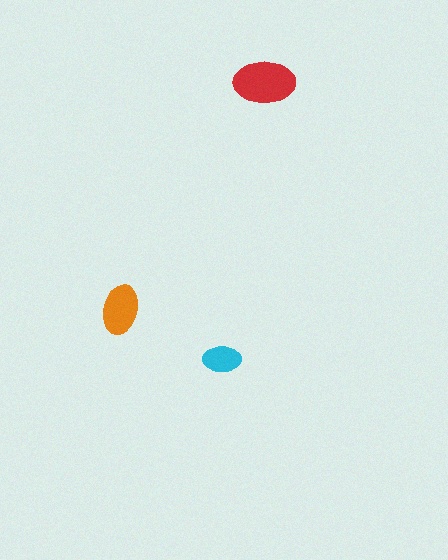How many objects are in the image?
There are 3 objects in the image.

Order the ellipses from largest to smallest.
the red one, the orange one, the cyan one.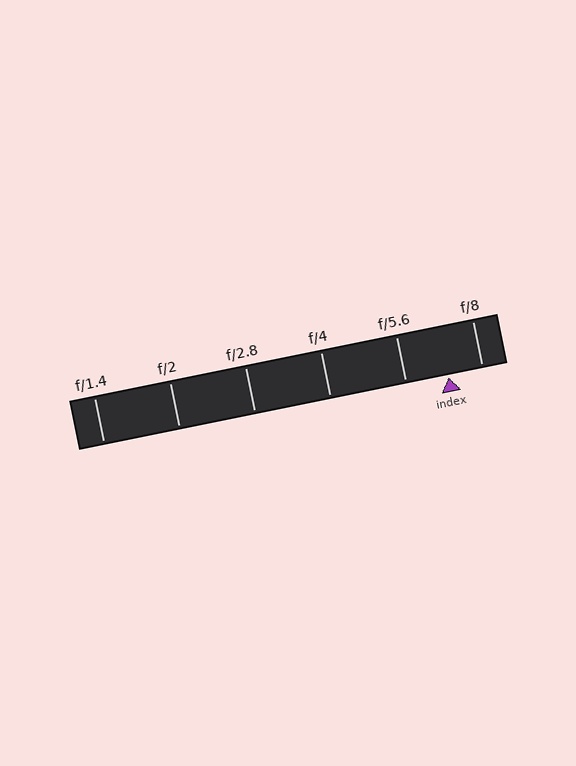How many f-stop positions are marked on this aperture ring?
There are 6 f-stop positions marked.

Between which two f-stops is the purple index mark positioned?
The index mark is between f/5.6 and f/8.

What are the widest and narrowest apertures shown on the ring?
The widest aperture shown is f/1.4 and the narrowest is f/8.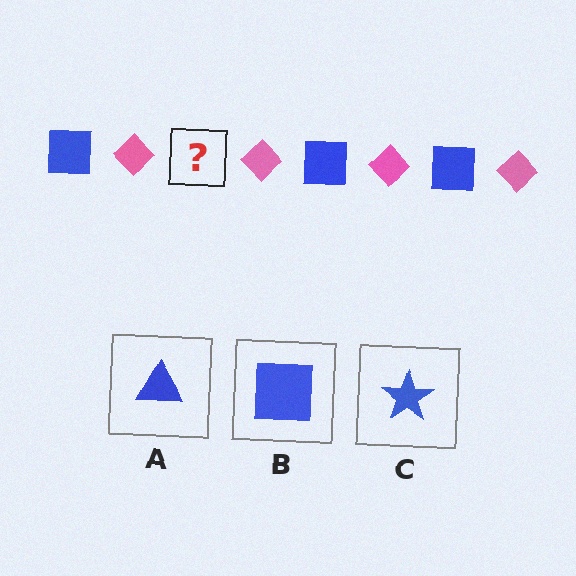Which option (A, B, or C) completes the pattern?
B.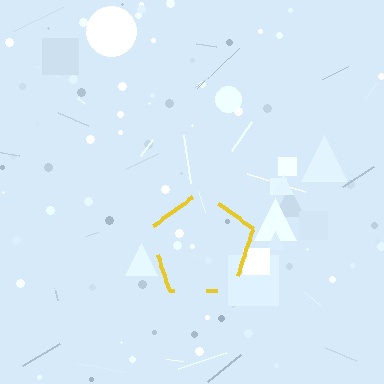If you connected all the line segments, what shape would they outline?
They would outline a pentagon.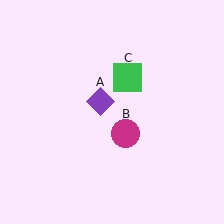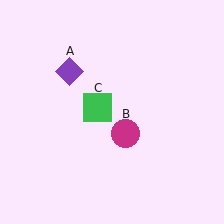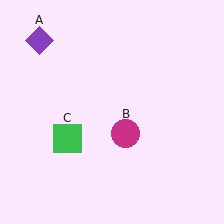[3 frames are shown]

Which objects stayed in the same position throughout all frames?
Magenta circle (object B) remained stationary.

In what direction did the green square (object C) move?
The green square (object C) moved down and to the left.